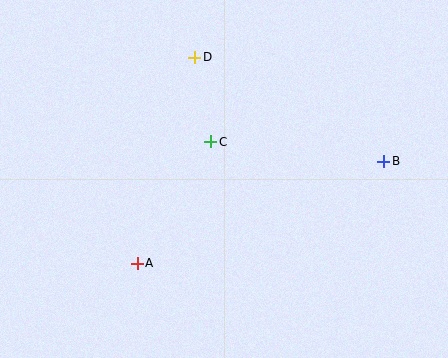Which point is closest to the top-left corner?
Point D is closest to the top-left corner.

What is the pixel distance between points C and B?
The distance between C and B is 174 pixels.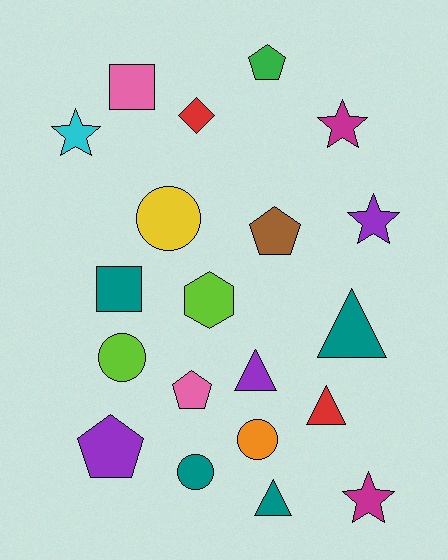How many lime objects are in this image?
There are 2 lime objects.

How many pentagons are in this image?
There are 4 pentagons.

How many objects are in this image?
There are 20 objects.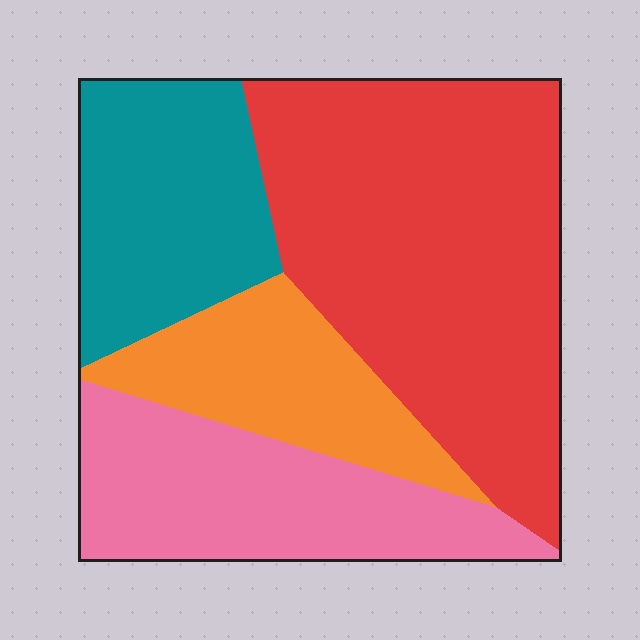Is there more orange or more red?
Red.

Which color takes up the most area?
Red, at roughly 45%.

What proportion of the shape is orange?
Orange covers around 15% of the shape.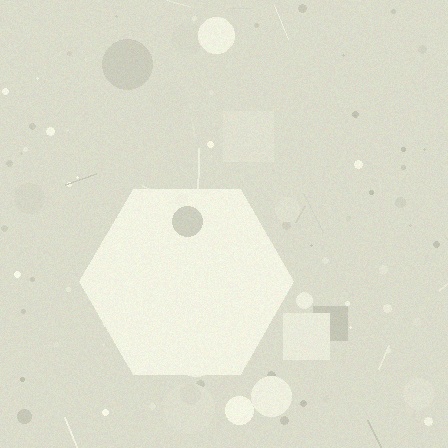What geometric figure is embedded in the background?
A hexagon is embedded in the background.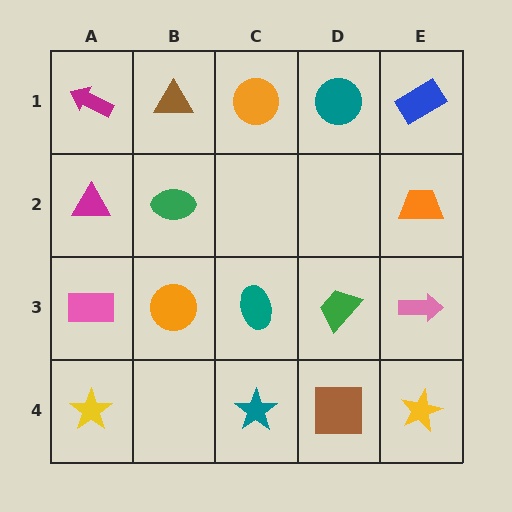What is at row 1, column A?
A magenta arrow.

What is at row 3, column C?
A teal ellipse.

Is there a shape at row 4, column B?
No, that cell is empty.